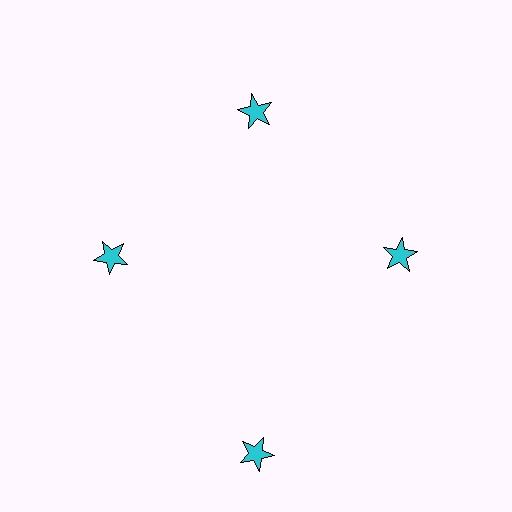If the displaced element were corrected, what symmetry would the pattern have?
It would have 4-fold rotational symmetry — the pattern would map onto itself every 90 degrees.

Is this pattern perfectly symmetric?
No. The 4 cyan stars are arranged in a ring, but one element near the 6 o'clock position is pushed outward from the center, breaking the 4-fold rotational symmetry.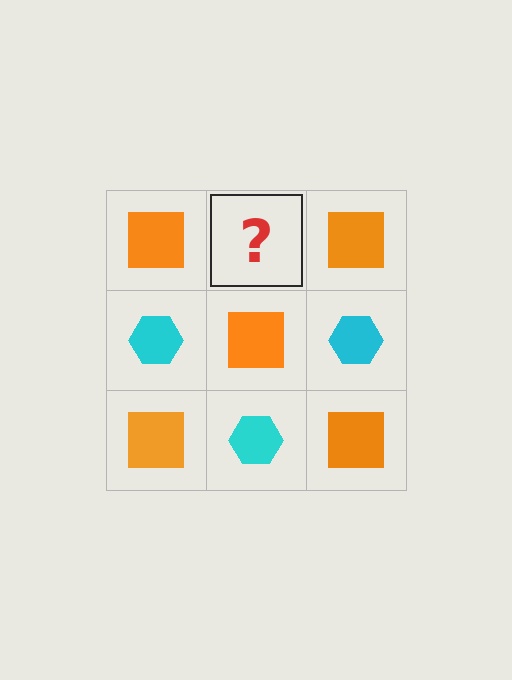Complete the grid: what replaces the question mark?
The question mark should be replaced with a cyan hexagon.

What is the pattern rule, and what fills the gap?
The rule is that it alternates orange square and cyan hexagon in a checkerboard pattern. The gap should be filled with a cyan hexagon.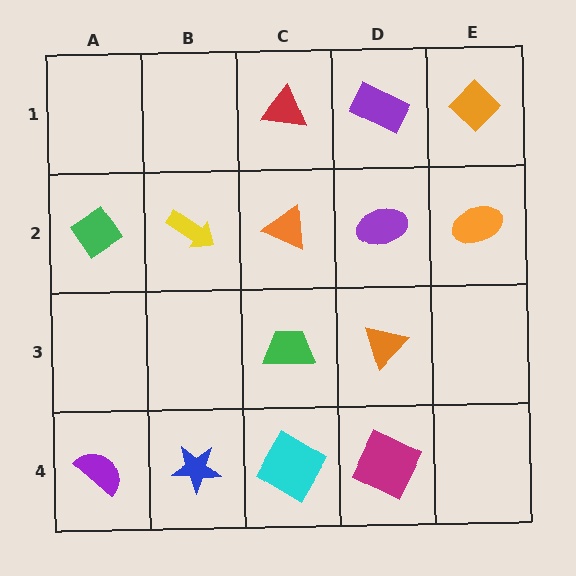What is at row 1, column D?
A purple rectangle.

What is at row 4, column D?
A magenta square.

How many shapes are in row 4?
4 shapes.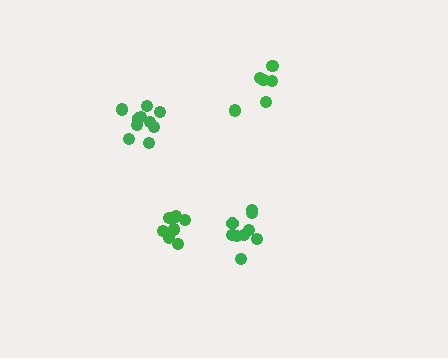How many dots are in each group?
Group 1: 9 dots, Group 2: 6 dots, Group 3: 10 dots, Group 4: 7 dots (32 total).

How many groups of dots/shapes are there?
There are 4 groups.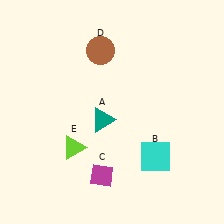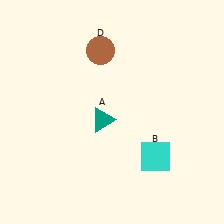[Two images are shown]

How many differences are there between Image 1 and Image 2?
There are 2 differences between the two images.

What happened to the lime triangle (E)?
The lime triangle (E) was removed in Image 2. It was in the bottom-left area of Image 1.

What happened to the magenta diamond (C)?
The magenta diamond (C) was removed in Image 2. It was in the bottom-left area of Image 1.